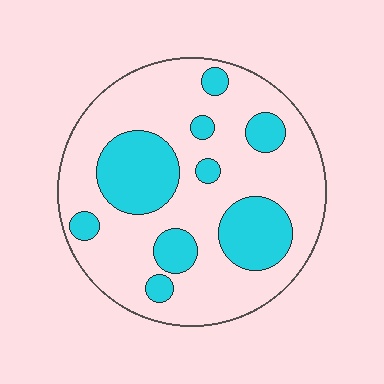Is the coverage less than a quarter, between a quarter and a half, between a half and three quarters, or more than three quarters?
Between a quarter and a half.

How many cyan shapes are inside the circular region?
9.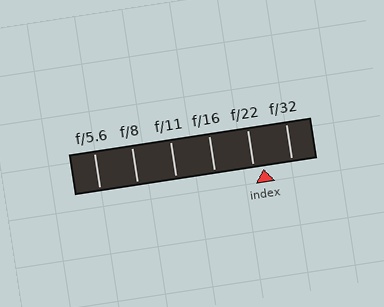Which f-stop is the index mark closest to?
The index mark is closest to f/22.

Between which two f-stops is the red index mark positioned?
The index mark is between f/22 and f/32.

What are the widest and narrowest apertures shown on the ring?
The widest aperture shown is f/5.6 and the narrowest is f/32.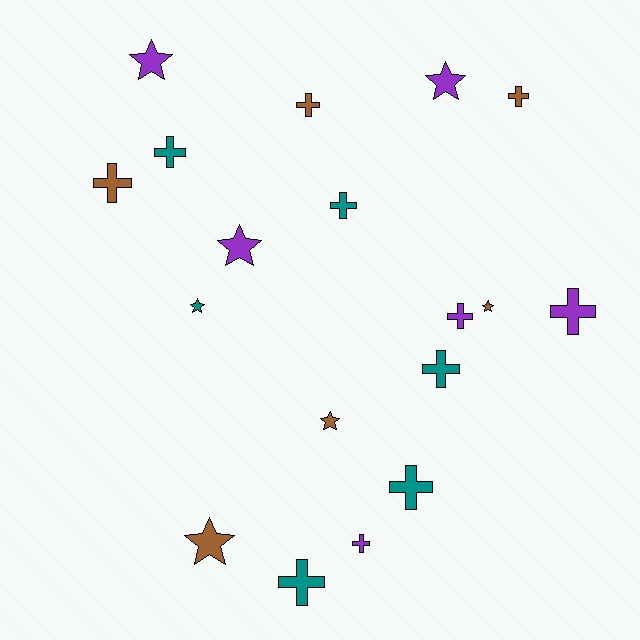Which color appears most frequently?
Brown, with 6 objects.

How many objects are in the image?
There are 18 objects.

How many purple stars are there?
There are 3 purple stars.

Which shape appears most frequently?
Cross, with 11 objects.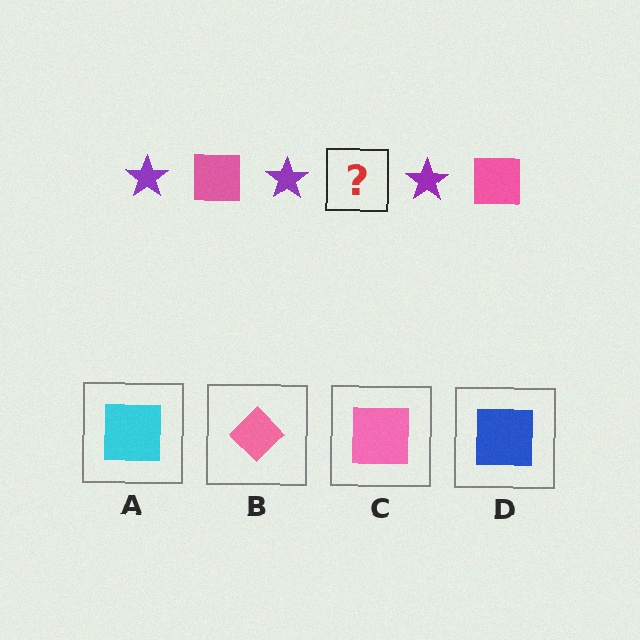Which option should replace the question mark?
Option C.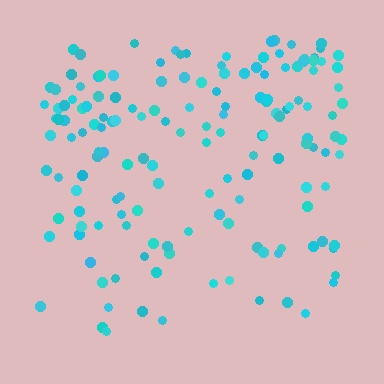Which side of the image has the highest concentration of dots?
The top.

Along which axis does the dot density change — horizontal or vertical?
Vertical.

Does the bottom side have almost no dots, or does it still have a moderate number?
Still a moderate number, just noticeably fewer than the top.